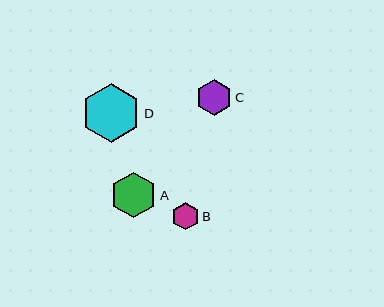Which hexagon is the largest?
Hexagon D is the largest with a size of approximately 59 pixels.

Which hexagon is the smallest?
Hexagon B is the smallest with a size of approximately 28 pixels.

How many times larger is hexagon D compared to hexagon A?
Hexagon D is approximately 1.3 times the size of hexagon A.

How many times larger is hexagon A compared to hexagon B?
Hexagon A is approximately 1.7 times the size of hexagon B.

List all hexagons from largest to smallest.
From largest to smallest: D, A, C, B.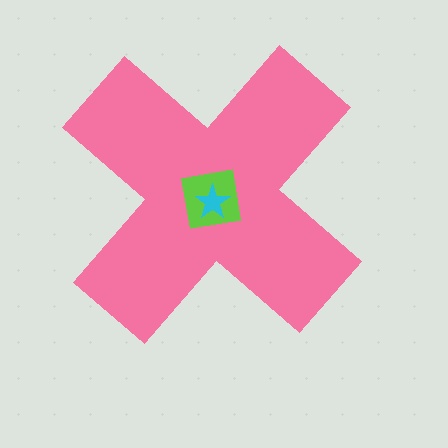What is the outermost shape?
The pink cross.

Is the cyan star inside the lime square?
Yes.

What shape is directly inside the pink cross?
The lime square.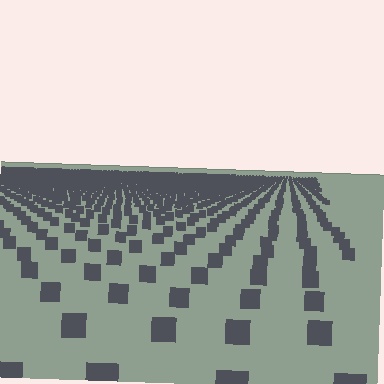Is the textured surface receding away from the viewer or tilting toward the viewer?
The surface is receding away from the viewer. Texture elements get smaller and denser toward the top.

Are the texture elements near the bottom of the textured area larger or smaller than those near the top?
Larger. Near the bottom, elements are closer to the viewer and appear at a bigger on-screen size.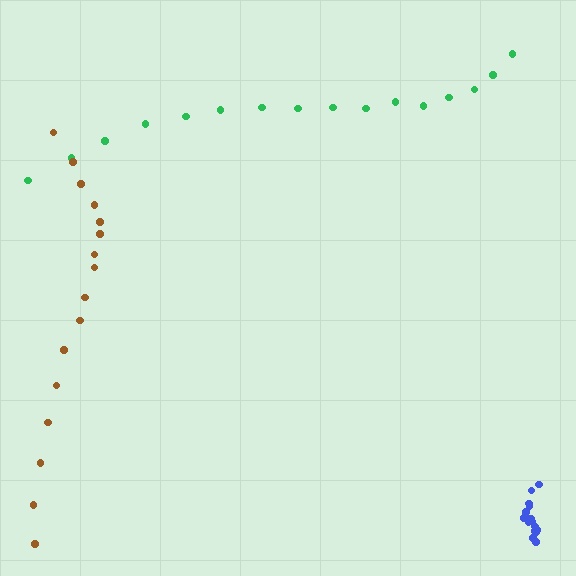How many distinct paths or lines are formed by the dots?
There are 3 distinct paths.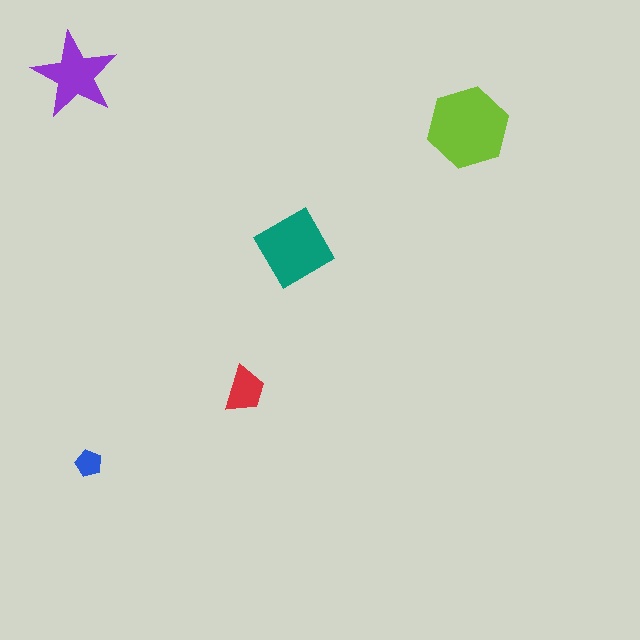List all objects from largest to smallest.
The lime hexagon, the teal diamond, the purple star, the red trapezoid, the blue pentagon.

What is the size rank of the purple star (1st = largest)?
3rd.